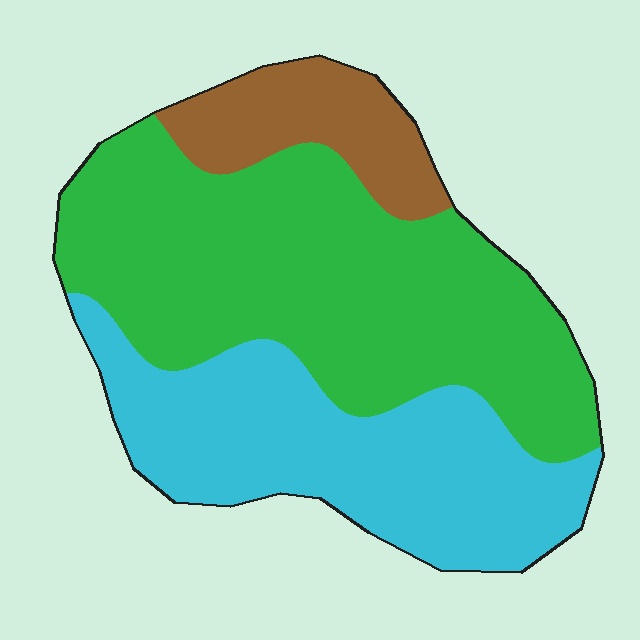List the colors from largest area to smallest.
From largest to smallest: green, cyan, brown.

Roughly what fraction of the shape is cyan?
Cyan takes up about one third (1/3) of the shape.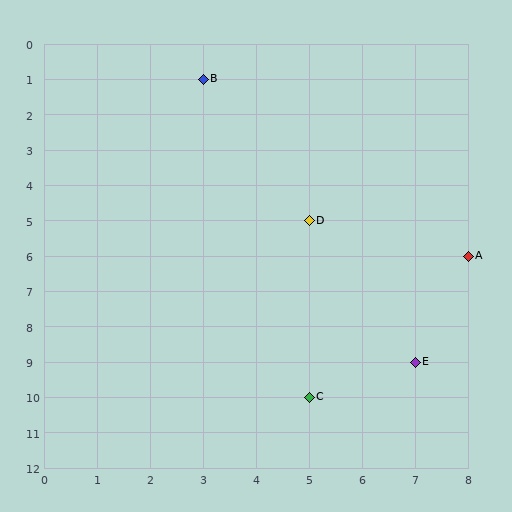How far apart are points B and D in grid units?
Points B and D are 2 columns and 4 rows apart (about 4.5 grid units diagonally).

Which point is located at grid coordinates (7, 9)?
Point E is at (7, 9).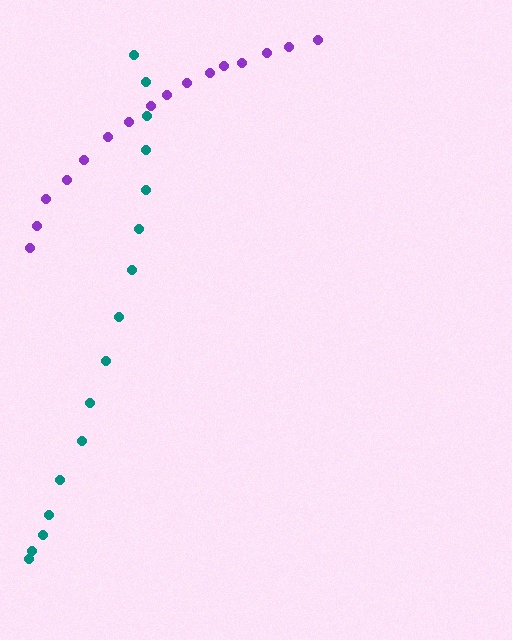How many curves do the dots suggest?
There are 2 distinct paths.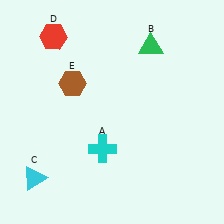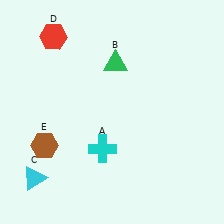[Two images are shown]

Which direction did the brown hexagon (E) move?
The brown hexagon (E) moved down.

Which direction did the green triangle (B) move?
The green triangle (B) moved left.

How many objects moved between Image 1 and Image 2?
2 objects moved between the two images.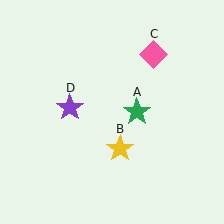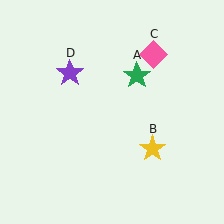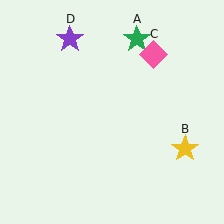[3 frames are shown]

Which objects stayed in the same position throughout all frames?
Pink diamond (object C) remained stationary.